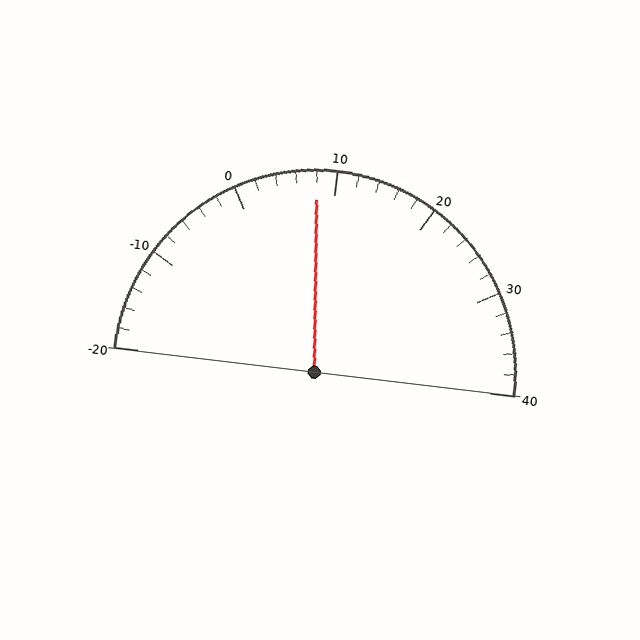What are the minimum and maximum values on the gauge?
The gauge ranges from -20 to 40.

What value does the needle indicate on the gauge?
The needle indicates approximately 8.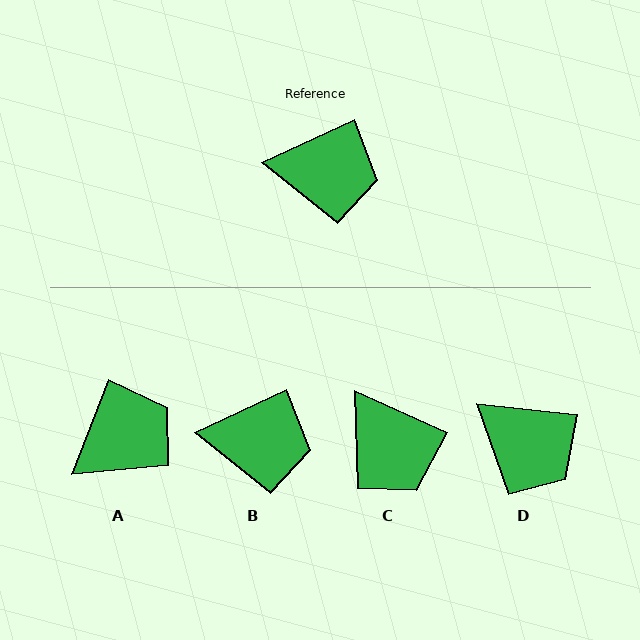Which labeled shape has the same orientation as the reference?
B.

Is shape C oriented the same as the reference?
No, it is off by about 49 degrees.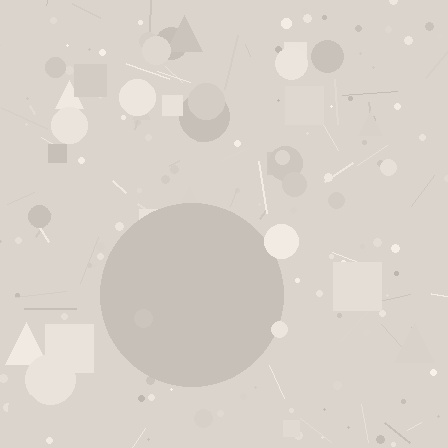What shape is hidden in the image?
A circle is hidden in the image.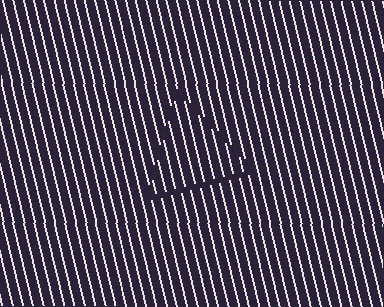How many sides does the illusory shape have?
3 sides — the line-ends trace a triangle.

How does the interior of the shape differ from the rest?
The interior of the shape contains the same grating, shifted by half a period — the contour is defined by the phase discontinuity where line-ends from the inner and outer gratings abut.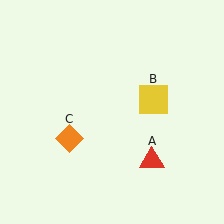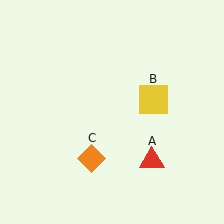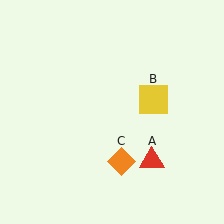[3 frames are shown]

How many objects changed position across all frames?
1 object changed position: orange diamond (object C).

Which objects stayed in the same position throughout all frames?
Red triangle (object A) and yellow square (object B) remained stationary.